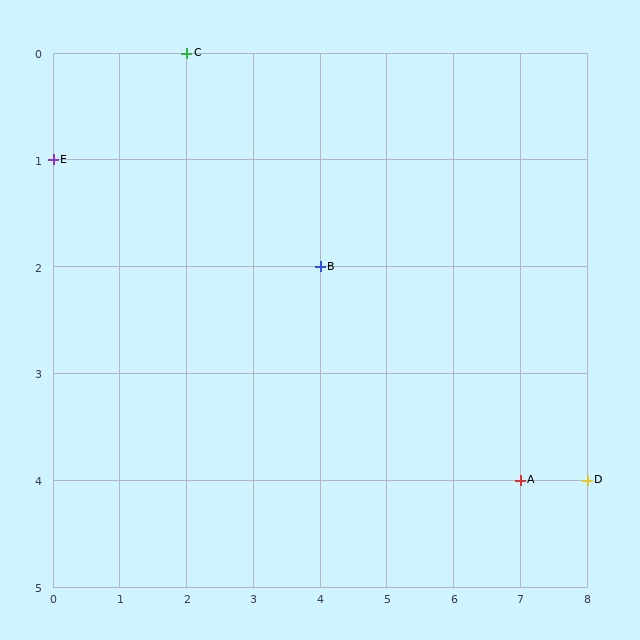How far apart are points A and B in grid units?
Points A and B are 3 columns and 2 rows apart (about 3.6 grid units diagonally).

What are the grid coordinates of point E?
Point E is at grid coordinates (0, 1).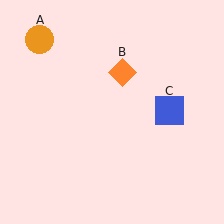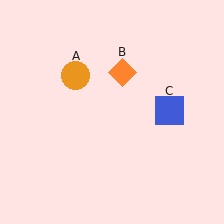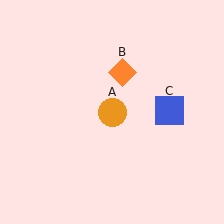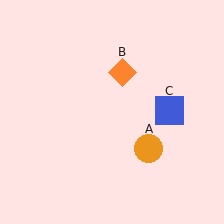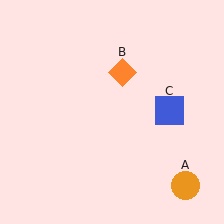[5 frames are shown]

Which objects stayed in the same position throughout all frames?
Orange diamond (object B) and blue square (object C) remained stationary.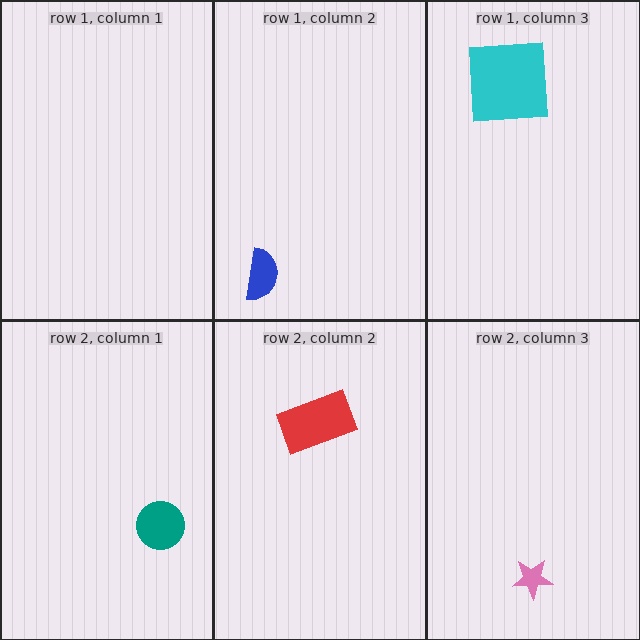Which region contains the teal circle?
The row 2, column 1 region.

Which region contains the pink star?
The row 2, column 3 region.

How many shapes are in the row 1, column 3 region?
1.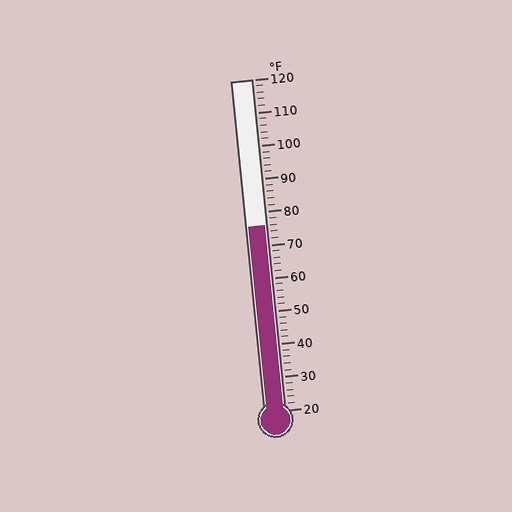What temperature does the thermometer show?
The thermometer shows approximately 76°F.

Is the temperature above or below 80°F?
The temperature is below 80°F.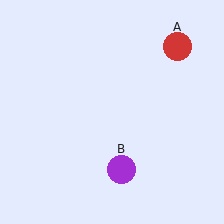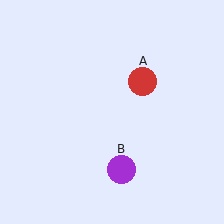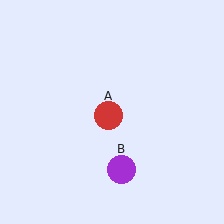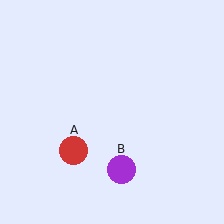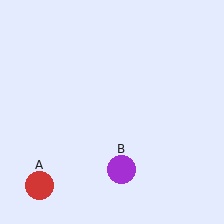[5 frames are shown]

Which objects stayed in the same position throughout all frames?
Purple circle (object B) remained stationary.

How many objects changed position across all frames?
1 object changed position: red circle (object A).